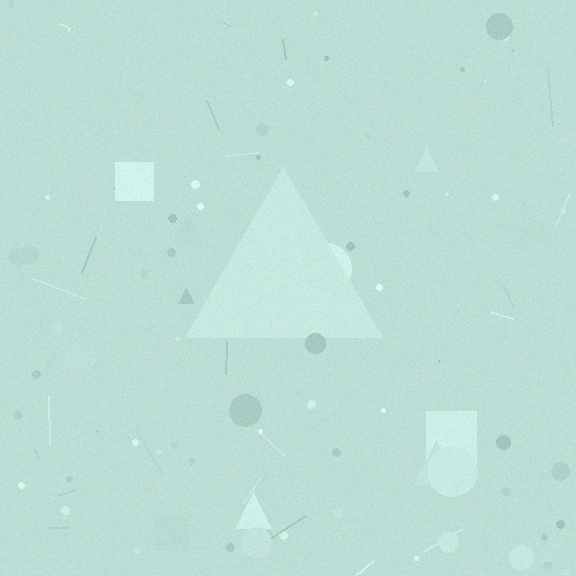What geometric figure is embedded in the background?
A triangle is embedded in the background.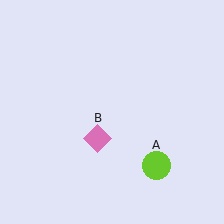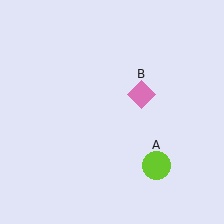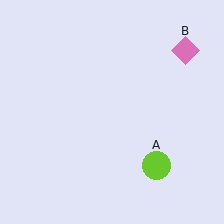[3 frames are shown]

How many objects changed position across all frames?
1 object changed position: pink diamond (object B).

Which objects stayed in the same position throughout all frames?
Lime circle (object A) remained stationary.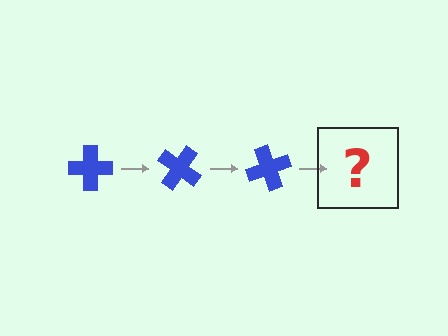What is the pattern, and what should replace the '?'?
The pattern is that the cross rotates 35 degrees each step. The '?' should be a blue cross rotated 105 degrees.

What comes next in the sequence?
The next element should be a blue cross rotated 105 degrees.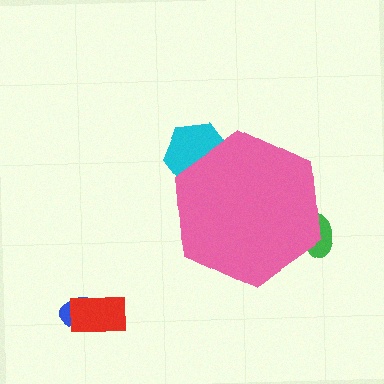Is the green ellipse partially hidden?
Yes, the green ellipse is partially hidden behind the pink hexagon.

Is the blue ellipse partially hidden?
No, the blue ellipse is fully visible.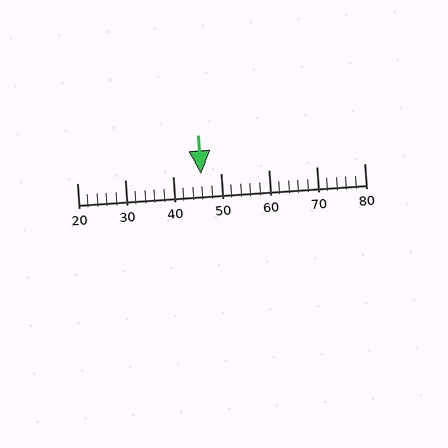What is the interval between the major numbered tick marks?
The major tick marks are spaced 10 units apart.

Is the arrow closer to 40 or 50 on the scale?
The arrow is closer to 50.